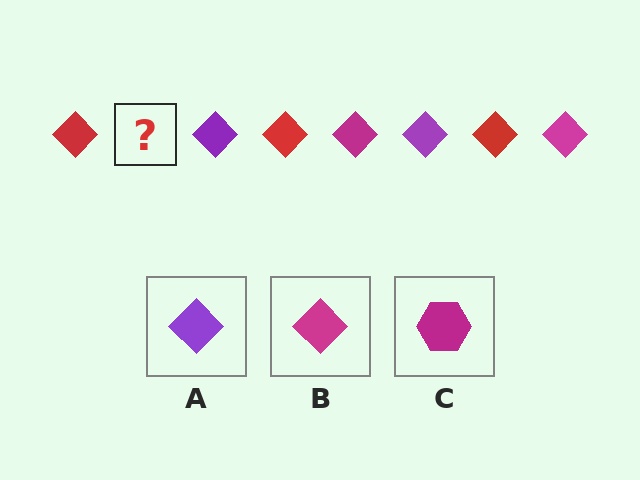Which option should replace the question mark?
Option B.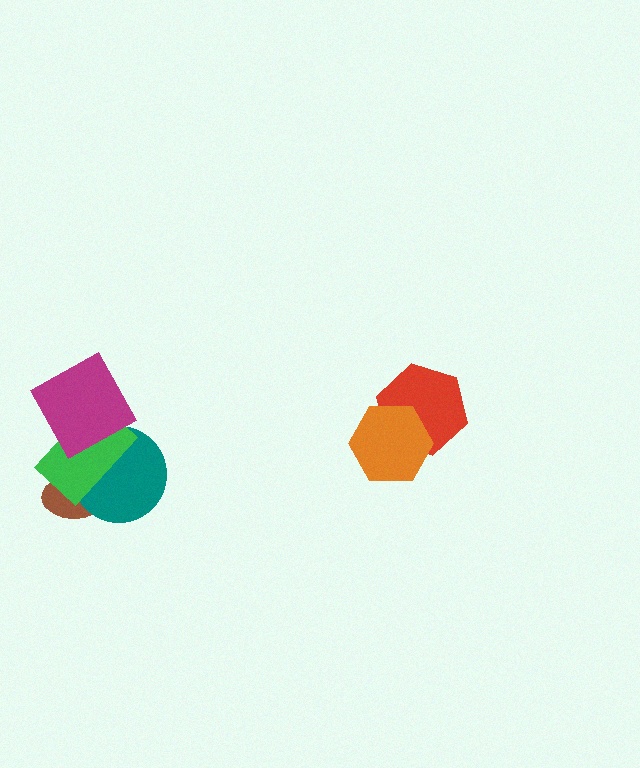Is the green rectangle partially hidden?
Yes, it is partially covered by another shape.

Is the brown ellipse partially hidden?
Yes, it is partially covered by another shape.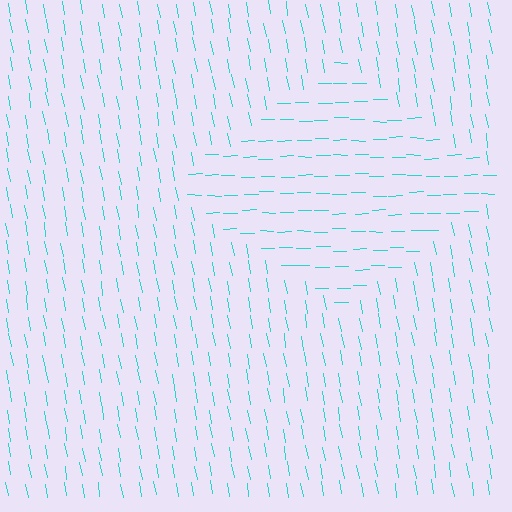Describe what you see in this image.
The image is filled with small cyan line segments. A diamond region in the image has lines oriented differently from the surrounding lines, creating a visible texture boundary.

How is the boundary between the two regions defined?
The boundary is defined purely by a change in line orientation (approximately 81 degrees difference). All lines are the same color and thickness.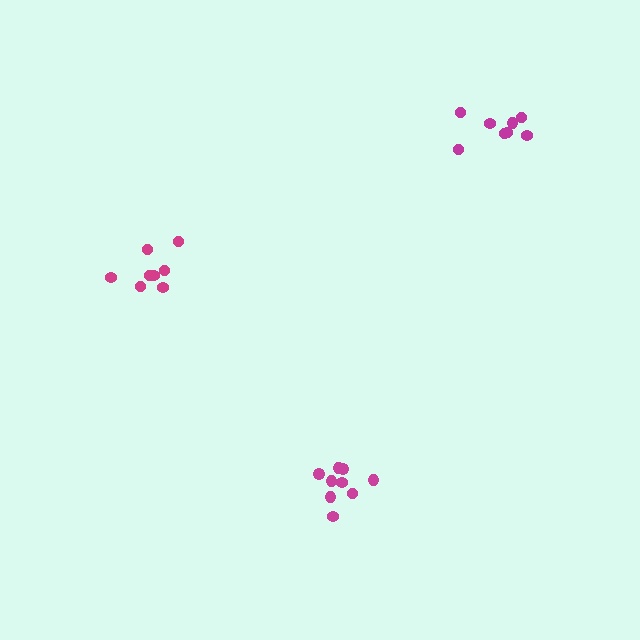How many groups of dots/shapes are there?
There are 3 groups.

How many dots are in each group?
Group 1: 8 dots, Group 2: 8 dots, Group 3: 9 dots (25 total).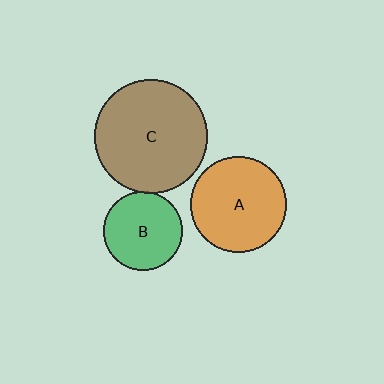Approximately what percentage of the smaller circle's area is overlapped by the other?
Approximately 5%.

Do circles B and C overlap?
Yes.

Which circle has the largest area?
Circle C (brown).